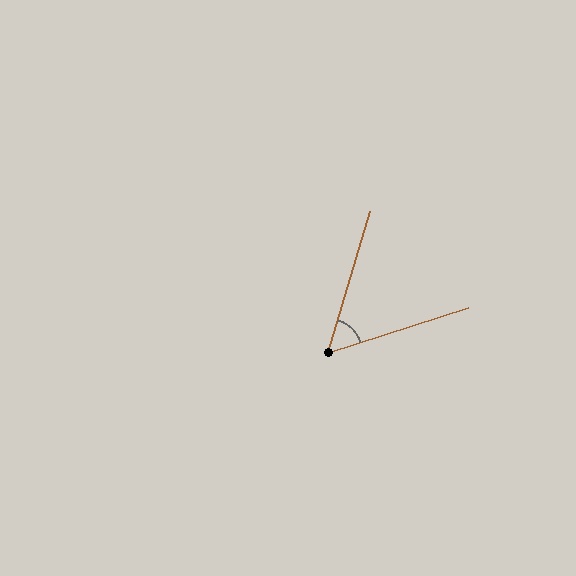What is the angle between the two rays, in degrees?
Approximately 56 degrees.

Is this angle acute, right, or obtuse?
It is acute.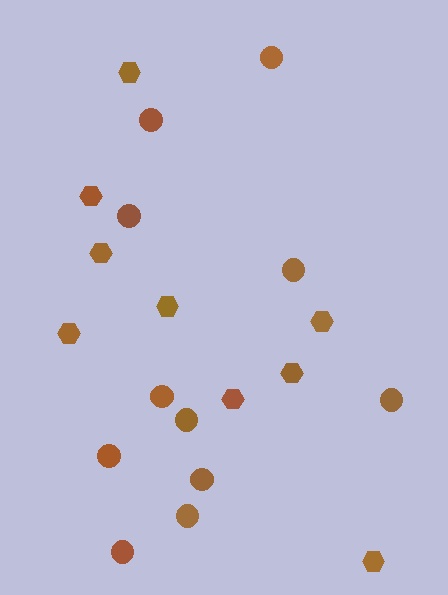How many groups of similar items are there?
There are 2 groups: one group of circles (11) and one group of hexagons (9).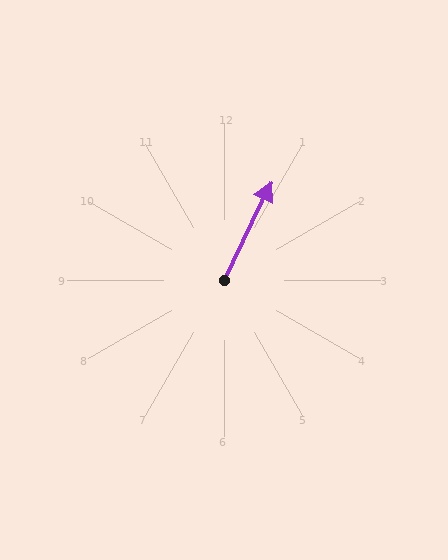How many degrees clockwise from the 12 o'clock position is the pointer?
Approximately 26 degrees.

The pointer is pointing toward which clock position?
Roughly 1 o'clock.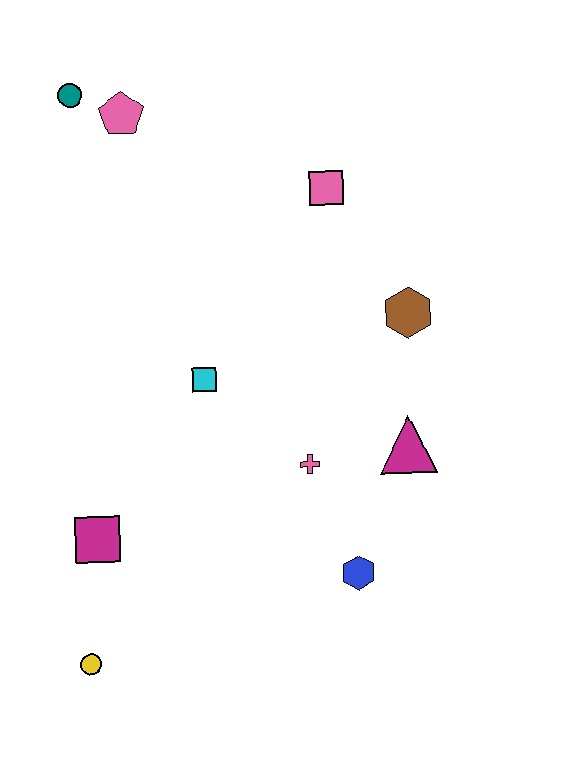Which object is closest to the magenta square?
The yellow circle is closest to the magenta square.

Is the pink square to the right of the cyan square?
Yes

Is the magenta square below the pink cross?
Yes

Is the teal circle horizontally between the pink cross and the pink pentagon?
No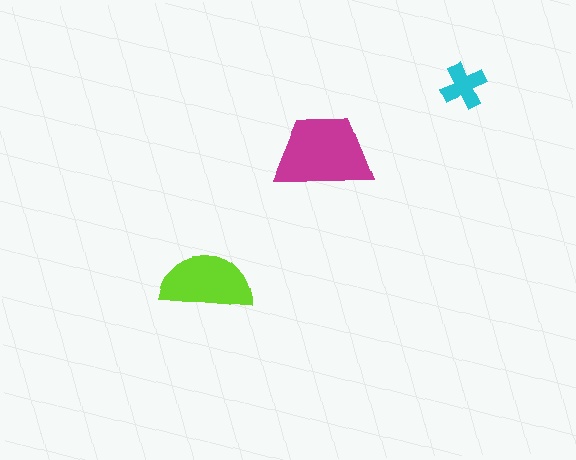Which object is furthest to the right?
The cyan cross is rightmost.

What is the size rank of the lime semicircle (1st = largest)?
2nd.